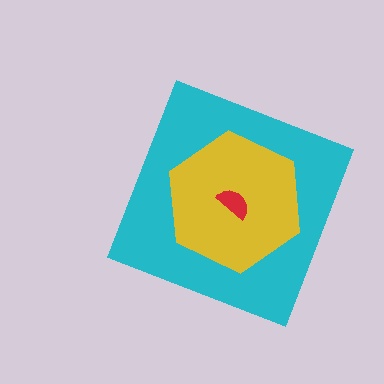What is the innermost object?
The red semicircle.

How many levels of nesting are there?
3.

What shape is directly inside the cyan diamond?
The yellow hexagon.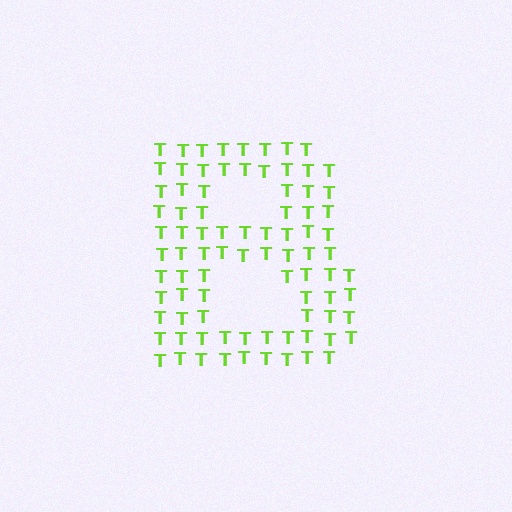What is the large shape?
The large shape is the letter B.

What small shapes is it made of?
It is made of small letter T's.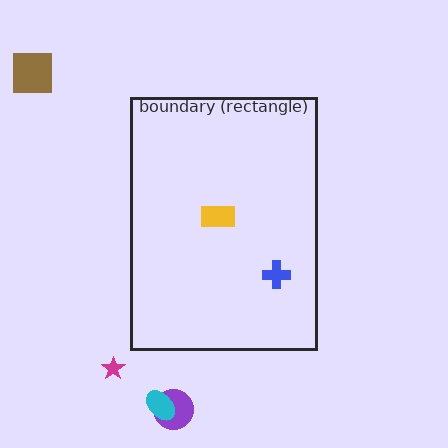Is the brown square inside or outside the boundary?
Outside.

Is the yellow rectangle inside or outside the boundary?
Inside.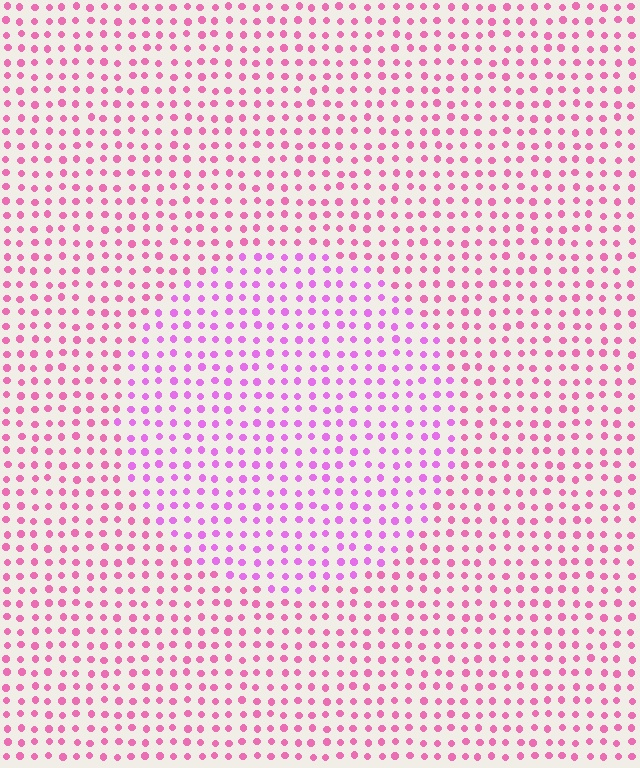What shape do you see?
I see a circle.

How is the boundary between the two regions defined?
The boundary is defined purely by a slight shift in hue (about 29 degrees). Spacing, size, and orientation are identical on both sides.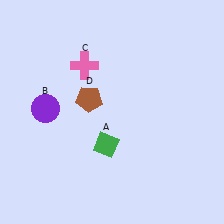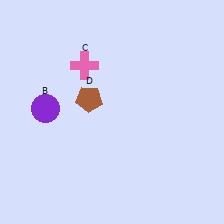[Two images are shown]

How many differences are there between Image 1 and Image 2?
There is 1 difference between the two images.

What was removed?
The green diamond (A) was removed in Image 2.